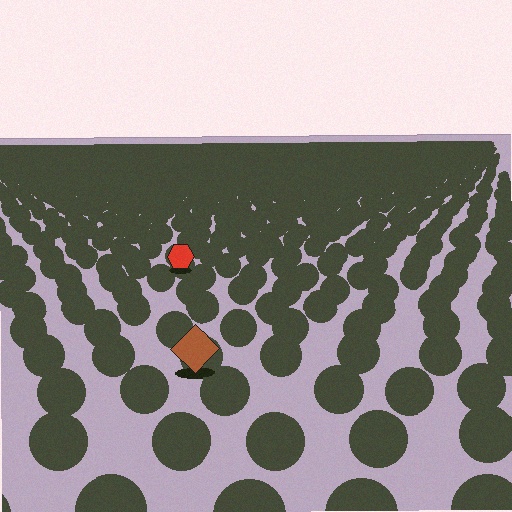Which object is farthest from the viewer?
The red hexagon is farthest from the viewer. It appears smaller and the ground texture around it is denser.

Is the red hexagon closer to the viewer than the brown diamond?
No. The brown diamond is closer — you can tell from the texture gradient: the ground texture is coarser near it.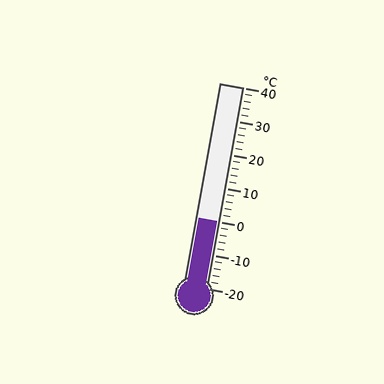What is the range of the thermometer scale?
The thermometer scale ranges from -20°C to 40°C.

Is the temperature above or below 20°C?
The temperature is below 20°C.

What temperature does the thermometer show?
The thermometer shows approximately 0°C.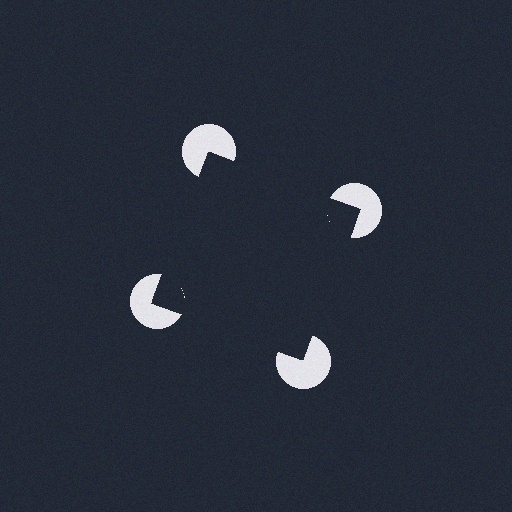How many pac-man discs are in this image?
There are 4 — one at each vertex of the illusory square.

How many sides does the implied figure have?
4 sides.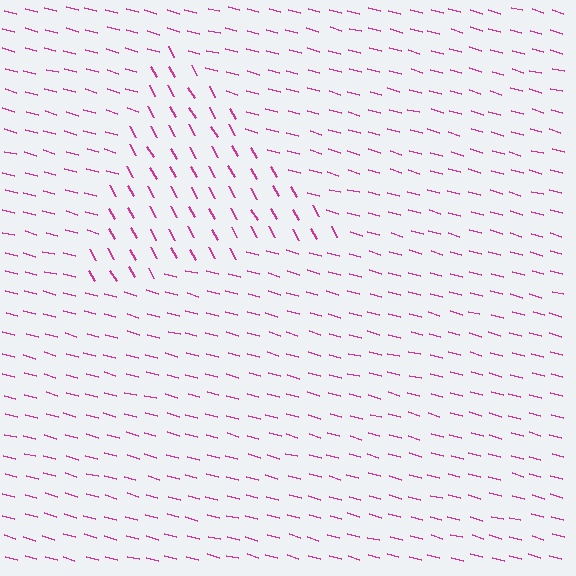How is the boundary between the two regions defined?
The boundary is defined purely by a change in line orientation (approximately 45 degrees difference). All lines are the same color and thickness.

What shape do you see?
I see a triangle.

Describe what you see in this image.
The image is filled with small magenta line segments. A triangle region in the image has lines oriented differently from the surrounding lines, creating a visible texture boundary.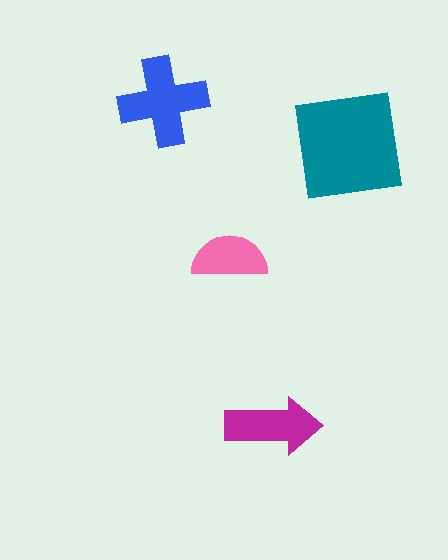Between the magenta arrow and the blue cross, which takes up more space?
The blue cross.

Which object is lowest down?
The magenta arrow is bottommost.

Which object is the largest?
The teal square.